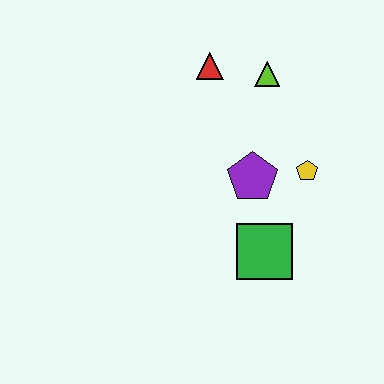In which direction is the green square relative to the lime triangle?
The green square is below the lime triangle.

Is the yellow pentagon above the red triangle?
No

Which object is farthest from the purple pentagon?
The red triangle is farthest from the purple pentagon.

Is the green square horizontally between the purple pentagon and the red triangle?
No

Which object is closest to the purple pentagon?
The yellow pentagon is closest to the purple pentagon.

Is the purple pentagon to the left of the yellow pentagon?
Yes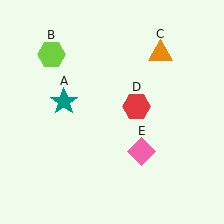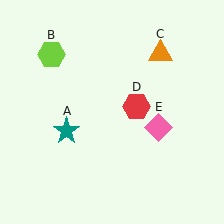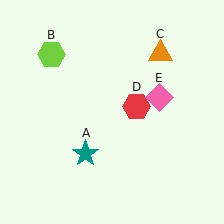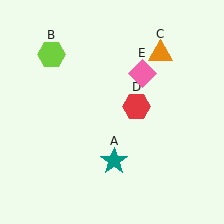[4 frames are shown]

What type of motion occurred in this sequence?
The teal star (object A), pink diamond (object E) rotated counterclockwise around the center of the scene.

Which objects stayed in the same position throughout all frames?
Lime hexagon (object B) and orange triangle (object C) and red hexagon (object D) remained stationary.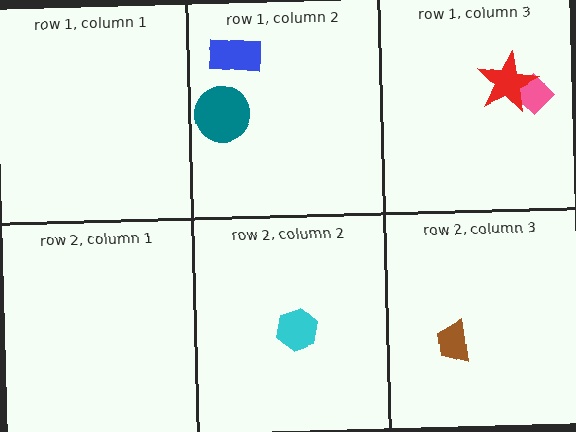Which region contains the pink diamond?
The row 1, column 3 region.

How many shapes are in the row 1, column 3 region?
2.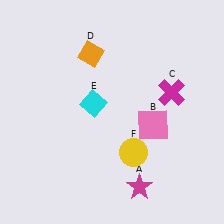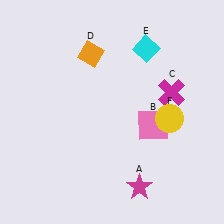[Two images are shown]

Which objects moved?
The objects that moved are: the cyan diamond (E), the yellow circle (F).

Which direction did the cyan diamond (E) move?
The cyan diamond (E) moved up.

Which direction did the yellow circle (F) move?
The yellow circle (F) moved right.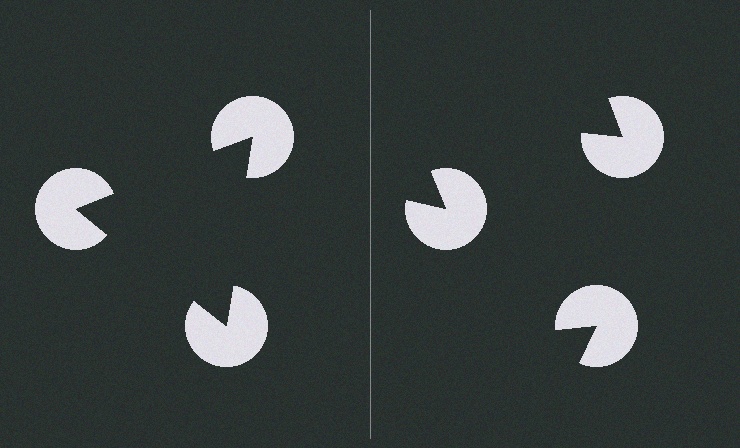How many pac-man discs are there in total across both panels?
6 — 3 on each side.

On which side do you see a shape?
An illusory triangle appears on the left side. On the right side the wedge cuts are rotated, so no coherent shape forms.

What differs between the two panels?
The pac-man discs are positioned identically on both sides; only the wedge orientations differ. On the left they align to a triangle; on the right they are misaligned.